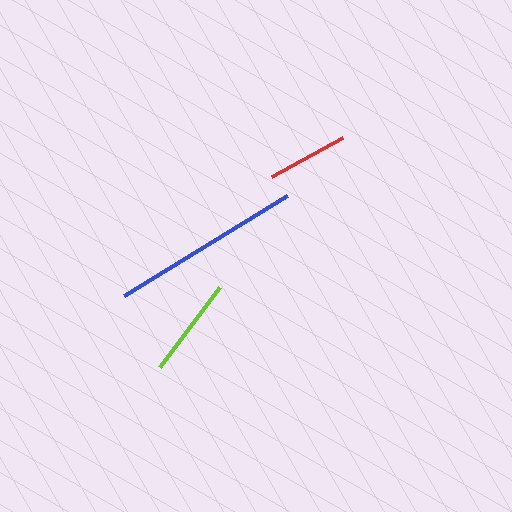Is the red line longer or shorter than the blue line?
The blue line is longer than the red line.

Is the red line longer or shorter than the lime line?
The lime line is longer than the red line.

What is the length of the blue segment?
The blue segment is approximately 191 pixels long.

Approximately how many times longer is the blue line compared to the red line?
The blue line is approximately 2.3 times the length of the red line.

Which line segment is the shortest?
The red line is the shortest at approximately 82 pixels.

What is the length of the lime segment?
The lime segment is approximately 99 pixels long.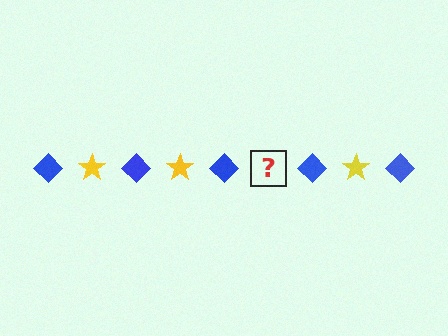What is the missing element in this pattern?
The missing element is a yellow star.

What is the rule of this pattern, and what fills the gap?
The rule is that the pattern alternates between blue diamond and yellow star. The gap should be filled with a yellow star.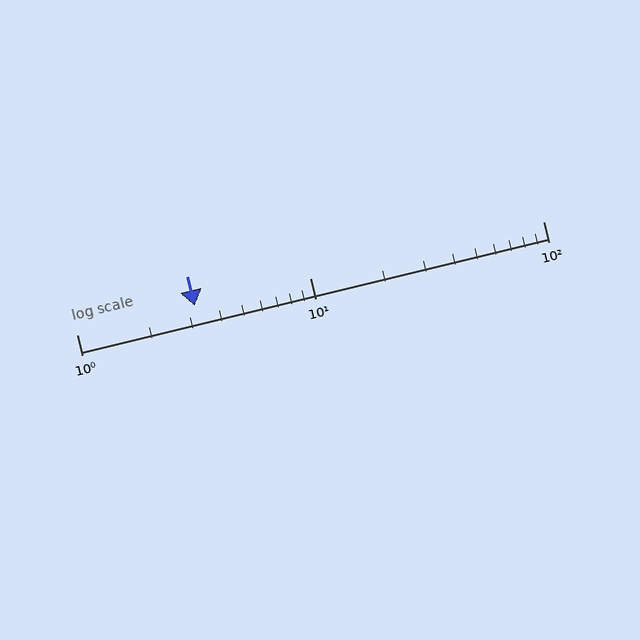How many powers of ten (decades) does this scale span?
The scale spans 2 decades, from 1 to 100.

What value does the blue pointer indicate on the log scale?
The pointer indicates approximately 3.2.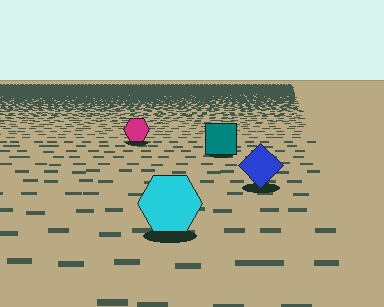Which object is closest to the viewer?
The cyan hexagon is closest. The texture marks near it are larger and more spread out.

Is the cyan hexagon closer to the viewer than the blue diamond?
Yes. The cyan hexagon is closer — you can tell from the texture gradient: the ground texture is coarser near it.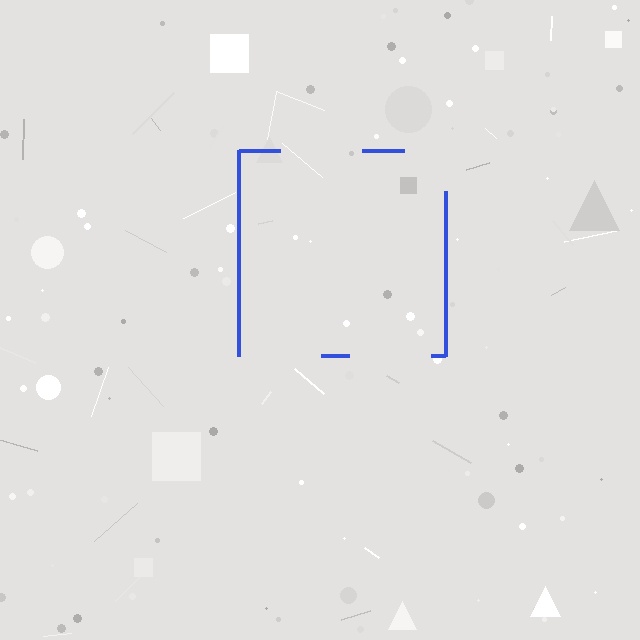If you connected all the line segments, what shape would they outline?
They would outline a square.